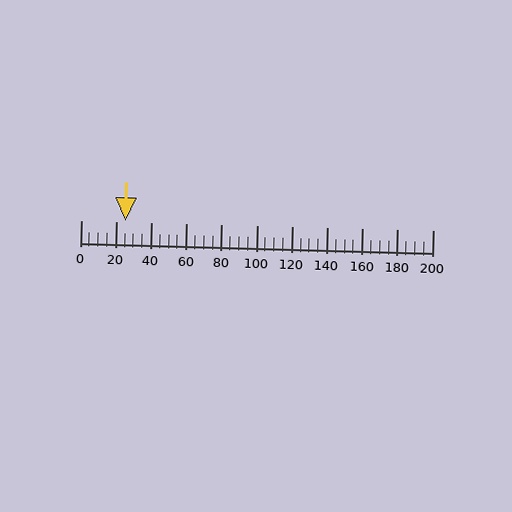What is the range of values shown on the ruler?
The ruler shows values from 0 to 200.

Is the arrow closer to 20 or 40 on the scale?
The arrow is closer to 20.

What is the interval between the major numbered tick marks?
The major tick marks are spaced 20 units apart.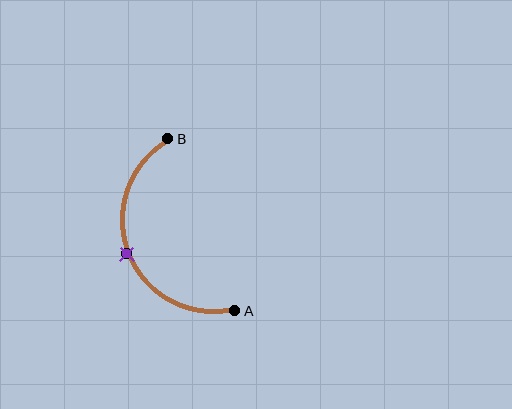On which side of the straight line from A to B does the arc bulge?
The arc bulges to the left of the straight line connecting A and B.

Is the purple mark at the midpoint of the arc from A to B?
Yes. The purple mark lies on the arc at equal arc-length from both A and B — it is the arc midpoint.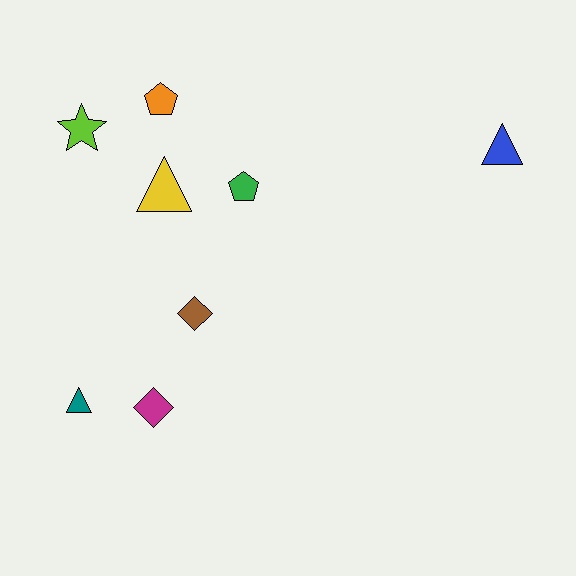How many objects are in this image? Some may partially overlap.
There are 8 objects.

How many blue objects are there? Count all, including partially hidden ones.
There is 1 blue object.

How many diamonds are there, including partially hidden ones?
There are 2 diamonds.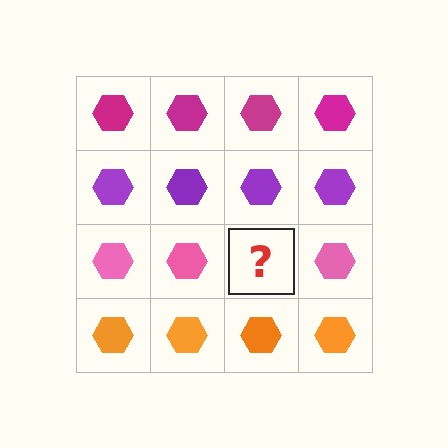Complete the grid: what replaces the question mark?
The question mark should be replaced with a pink hexagon.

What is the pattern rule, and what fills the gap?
The rule is that each row has a consistent color. The gap should be filled with a pink hexagon.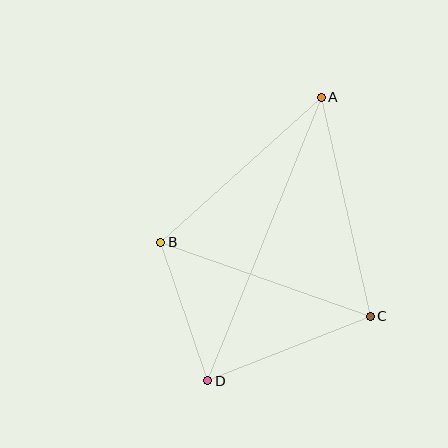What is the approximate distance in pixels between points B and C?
The distance between B and C is approximately 222 pixels.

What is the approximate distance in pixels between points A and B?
The distance between A and B is approximately 216 pixels.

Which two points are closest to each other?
Points B and D are closest to each other.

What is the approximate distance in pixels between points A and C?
The distance between A and C is approximately 224 pixels.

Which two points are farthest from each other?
Points A and D are farthest from each other.